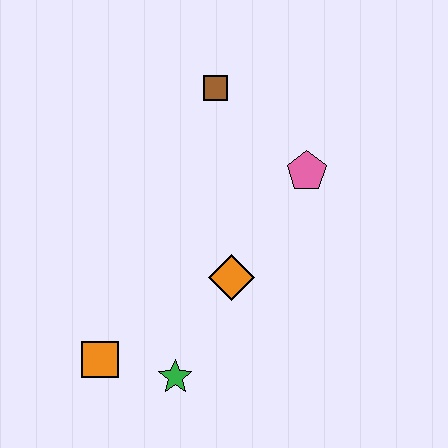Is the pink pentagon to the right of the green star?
Yes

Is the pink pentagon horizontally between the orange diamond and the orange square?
No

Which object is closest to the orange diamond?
The green star is closest to the orange diamond.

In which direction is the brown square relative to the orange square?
The brown square is above the orange square.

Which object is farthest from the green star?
The brown square is farthest from the green star.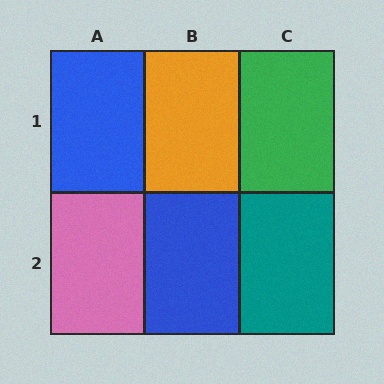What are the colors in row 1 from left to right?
Blue, orange, green.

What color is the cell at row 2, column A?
Pink.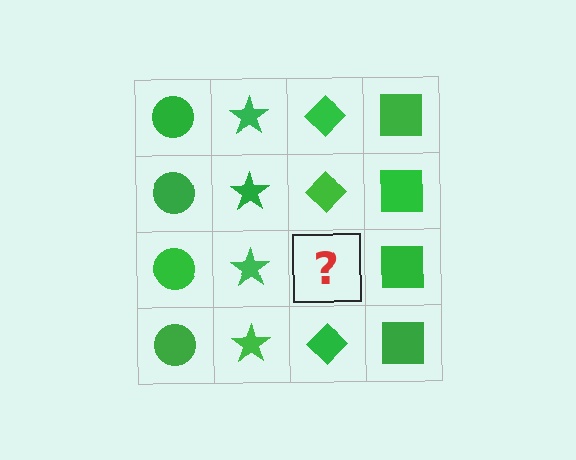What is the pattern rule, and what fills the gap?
The rule is that each column has a consistent shape. The gap should be filled with a green diamond.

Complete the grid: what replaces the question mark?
The question mark should be replaced with a green diamond.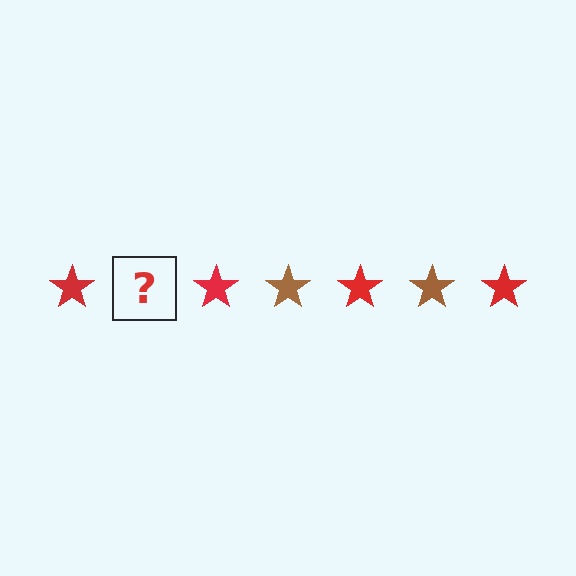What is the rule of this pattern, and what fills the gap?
The rule is that the pattern cycles through red, brown stars. The gap should be filled with a brown star.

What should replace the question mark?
The question mark should be replaced with a brown star.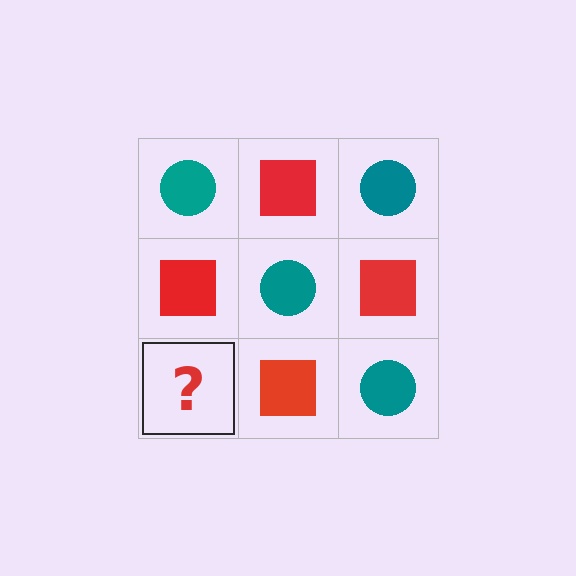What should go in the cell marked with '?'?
The missing cell should contain a teal circle.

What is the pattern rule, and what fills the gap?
The rule is that it alternates teal circle and red square in a checkerboard pattern. The gap should be filled with a teal circle.